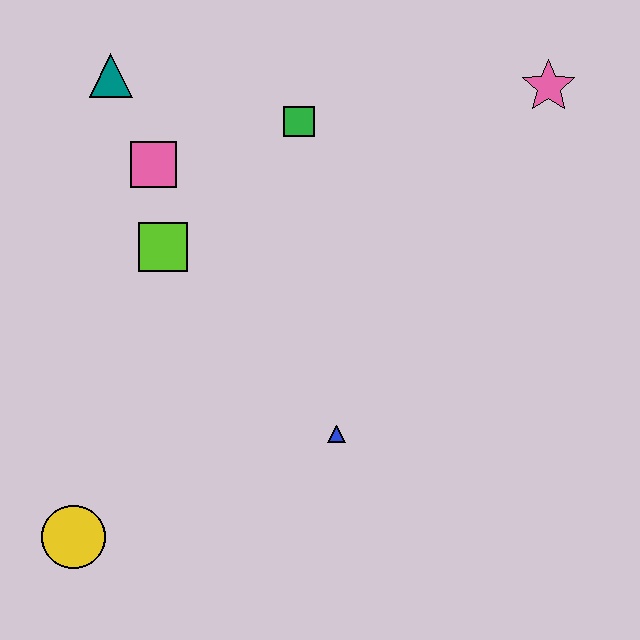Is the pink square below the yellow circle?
No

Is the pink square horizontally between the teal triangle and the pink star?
Yes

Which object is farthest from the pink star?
The yellow circle is farthest from the pink star.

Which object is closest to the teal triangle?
The pink square is closest to the teal triangle.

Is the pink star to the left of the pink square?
No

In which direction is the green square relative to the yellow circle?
The green square is above the yellow circle.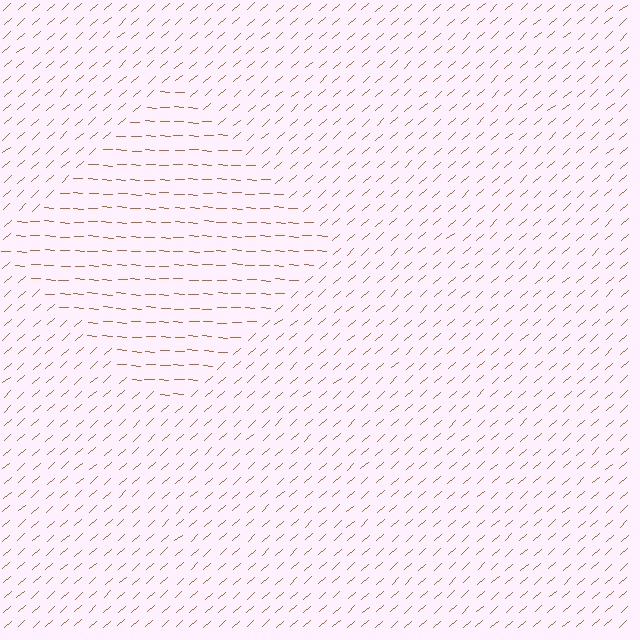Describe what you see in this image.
The image is filled with small brown line segments. A diamond region in the image has lines oriented differently from the surrounding lines, creating a visible texture boundary.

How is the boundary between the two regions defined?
The boundary is defined purely by a change in line orientation (approximately 45 degrees difference). All lines are the same color and thickness.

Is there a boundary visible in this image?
Yes, there is a texture boundary formed by a change in line orientation.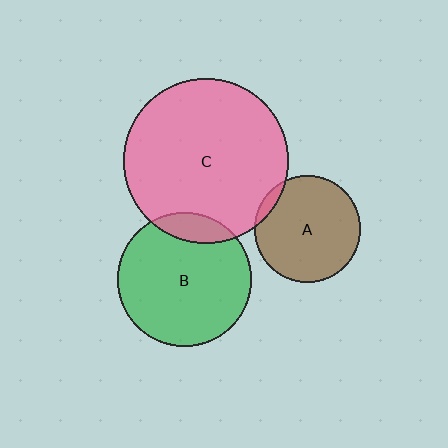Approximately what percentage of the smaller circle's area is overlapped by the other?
Approximately 5%.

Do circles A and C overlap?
Yes.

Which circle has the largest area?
Circle C (pink).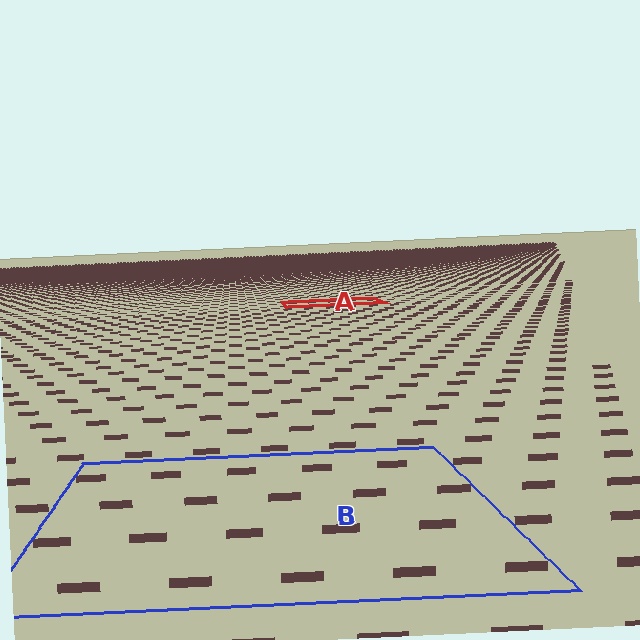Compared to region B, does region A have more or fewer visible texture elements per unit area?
Region A has more texture elements per unit area — they are packed more densely because it is farther away.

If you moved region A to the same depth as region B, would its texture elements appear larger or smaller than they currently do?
They would appear larger. At a closer depth, the same texture elements are projected at a bigger on-screen size.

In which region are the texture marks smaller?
The texture marks are smaller in region A, because it is farther away.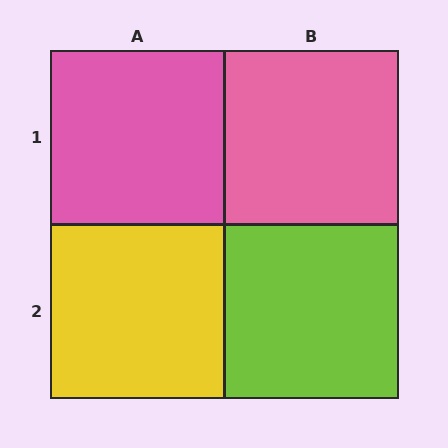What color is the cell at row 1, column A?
Pink.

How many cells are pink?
2 cells are pink.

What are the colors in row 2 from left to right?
Yellow, lime.